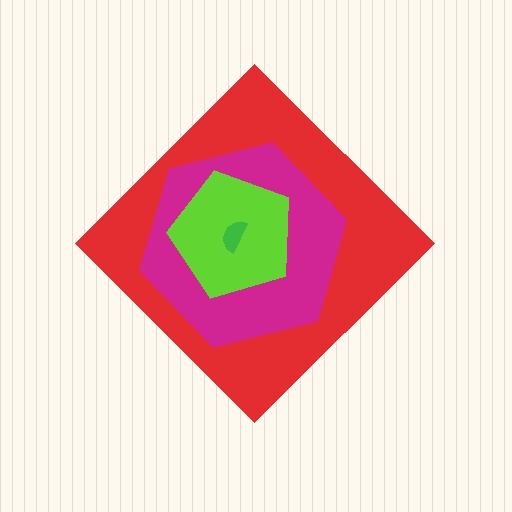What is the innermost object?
The green semicircle.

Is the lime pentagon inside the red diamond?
Yes.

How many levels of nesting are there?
4.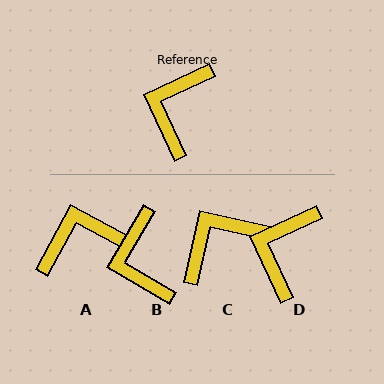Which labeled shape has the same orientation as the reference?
D.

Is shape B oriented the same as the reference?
No, it is off by about 35 degrees.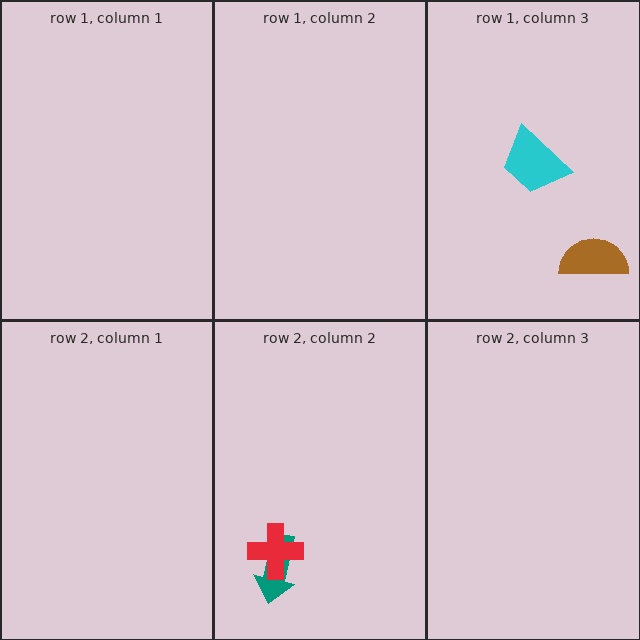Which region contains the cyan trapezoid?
The row 1, column 3 region.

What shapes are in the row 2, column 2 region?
The teal arrow, the red cross.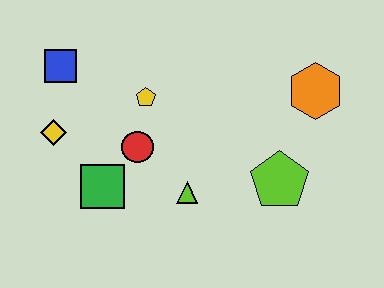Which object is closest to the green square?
The red circle is closest to the green square.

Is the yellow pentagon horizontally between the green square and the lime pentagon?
Yes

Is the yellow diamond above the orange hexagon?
No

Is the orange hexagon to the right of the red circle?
Yes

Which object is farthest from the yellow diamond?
The orange hexagon is farthest from the yellow diamond.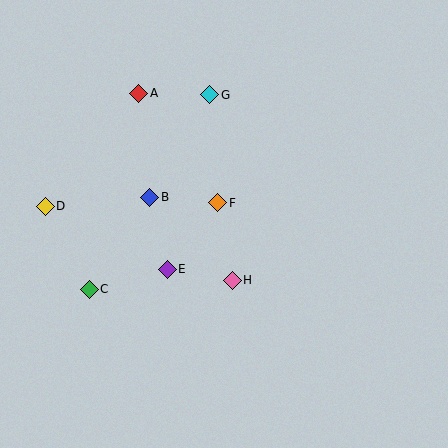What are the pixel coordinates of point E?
Point E is at (167, 269).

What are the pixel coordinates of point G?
Point G is at (210, 95).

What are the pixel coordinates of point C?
Point C is at (89, 289).